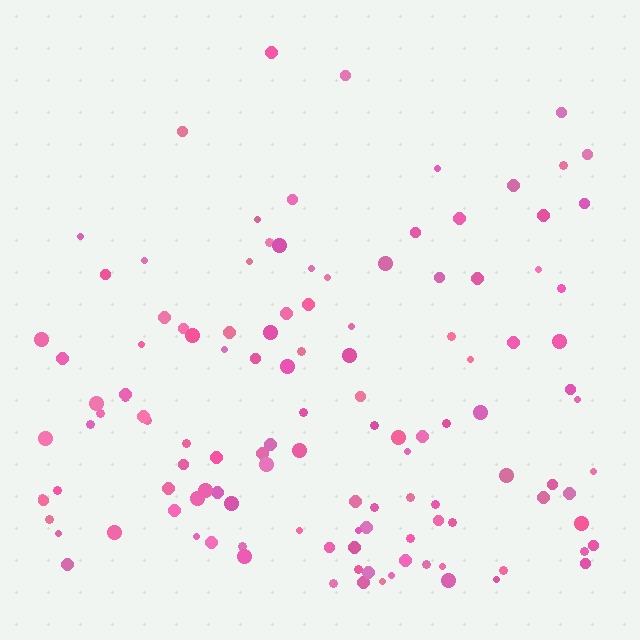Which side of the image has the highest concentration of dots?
The bottom.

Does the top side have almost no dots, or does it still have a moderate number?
Still a moderate number, just noticeably fewer than the bottom.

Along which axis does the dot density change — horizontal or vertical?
Vertical.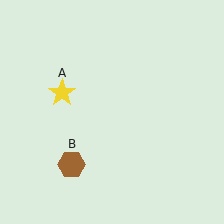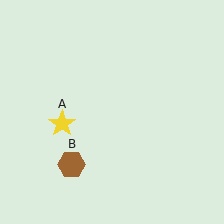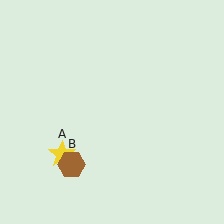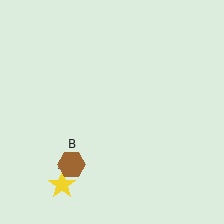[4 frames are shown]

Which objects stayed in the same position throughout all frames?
Brown hexagon (object B) remained stationary.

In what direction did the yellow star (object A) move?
The yellow star (object A) moved down.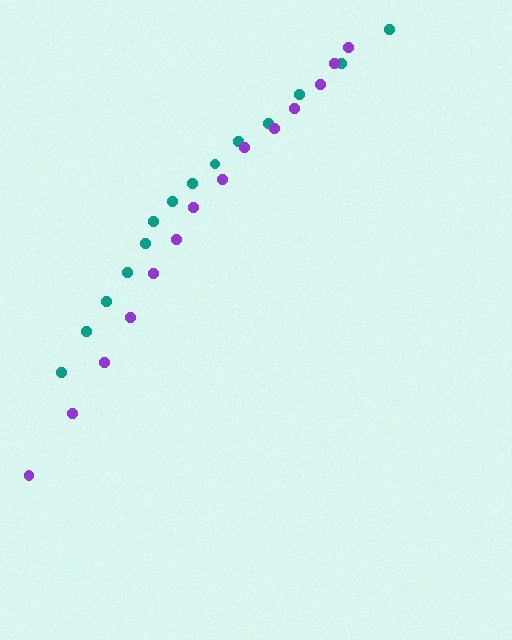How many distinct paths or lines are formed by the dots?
There are 2 distinct paths.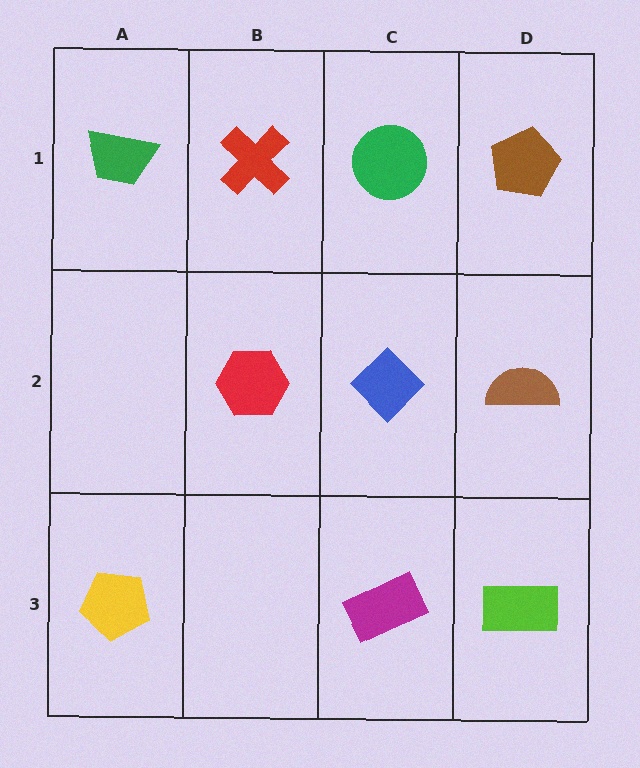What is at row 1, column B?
A red cross.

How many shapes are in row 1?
4 shapes.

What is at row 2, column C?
A blue diamond.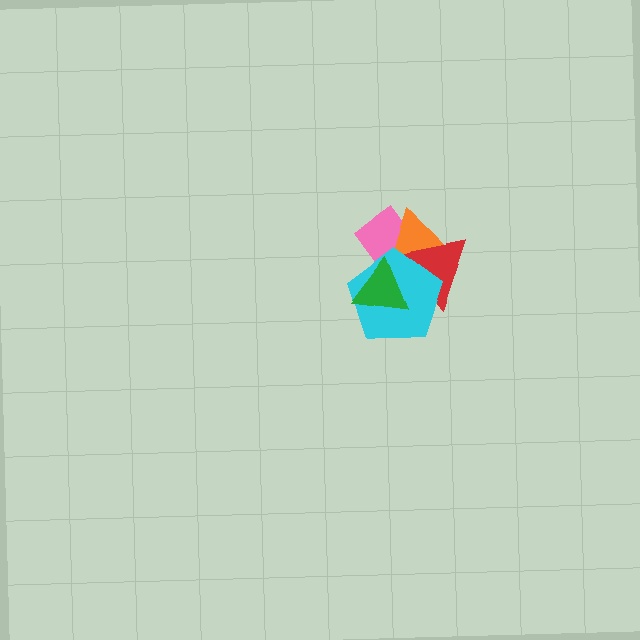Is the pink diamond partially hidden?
Yes, it is partially covered by another shape.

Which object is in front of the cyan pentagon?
The green triangle is in front of the cyan pentagon.